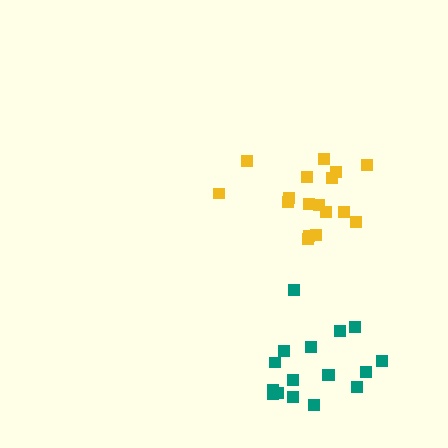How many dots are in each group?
Group 1: 17 dots, Group 2: 17 dots (34 total).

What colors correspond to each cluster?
The clusters are colored: teal, yellow.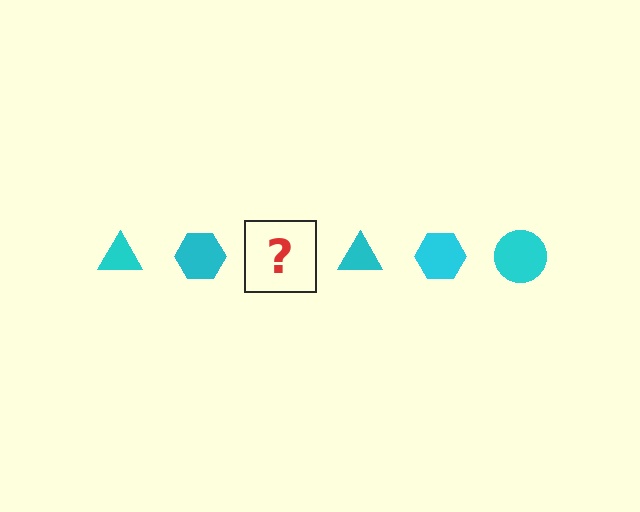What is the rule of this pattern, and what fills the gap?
The rule is that the pattern cycles through triangle, hexagon, circle shapes in cyan. The gap should be filled with a cyan circle.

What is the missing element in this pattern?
The missing element is a cyan circle.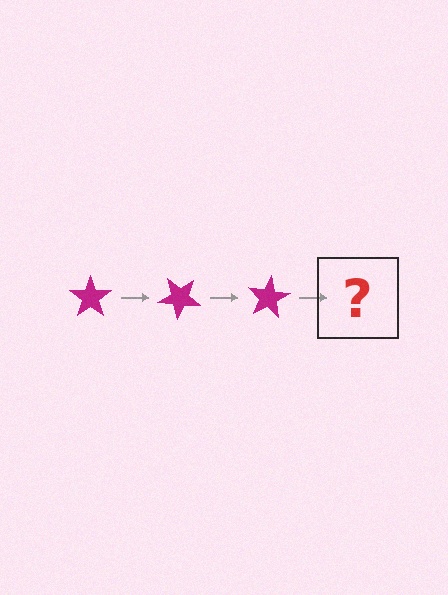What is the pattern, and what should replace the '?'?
The pattern is that the star rotates 40 degrees each step. The '?' should be a magenta star rotated 120 degrees.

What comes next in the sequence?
The next element should be a magenta star rotated 120 degrees.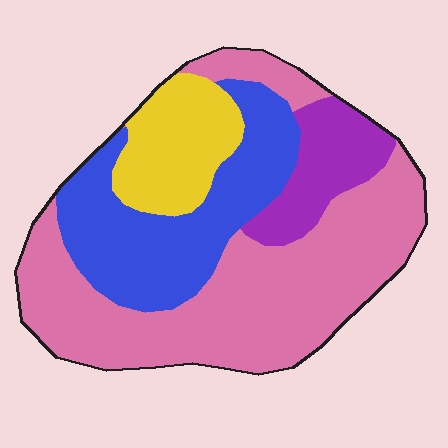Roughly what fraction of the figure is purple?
Purple covers roughly 10% of the figure.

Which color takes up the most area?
Pink, at roughly 50%.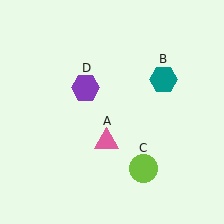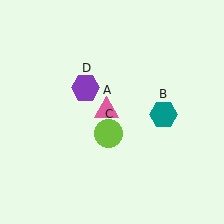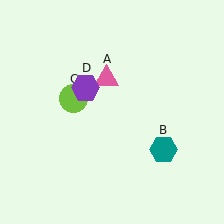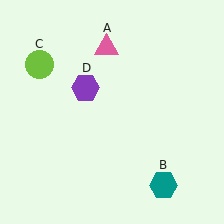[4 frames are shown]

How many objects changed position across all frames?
3 objects changed position: pink triangle (object A), teal hexagon (object B), lime circle (object C).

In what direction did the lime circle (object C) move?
The lime circle (object C) moved up and to the left.